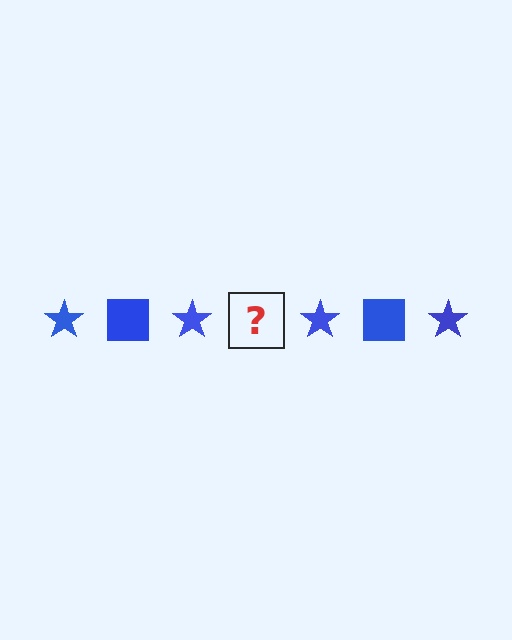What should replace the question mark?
The question mark should be replaced with a blue square.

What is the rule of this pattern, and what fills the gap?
The rule is that the pattern cycles through star, square shapes in blue. The gap should be filled with a blue square.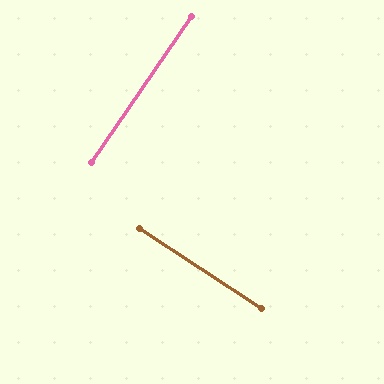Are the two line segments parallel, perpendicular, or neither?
Perpendicular — they meet at approximately 89°.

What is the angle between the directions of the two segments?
Approximately 89 degrees.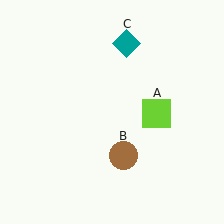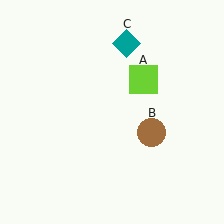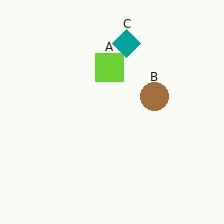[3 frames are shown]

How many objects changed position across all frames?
2 objects changed position: lime square (object A), brown circle (object B).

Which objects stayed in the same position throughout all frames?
Teal diamond (object C) remained stationary.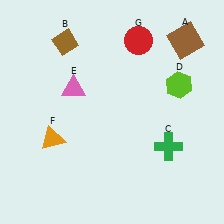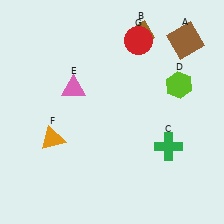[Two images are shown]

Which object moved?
The brown diamond (B) moved right.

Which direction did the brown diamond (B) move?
The brown diamond (B) moved right.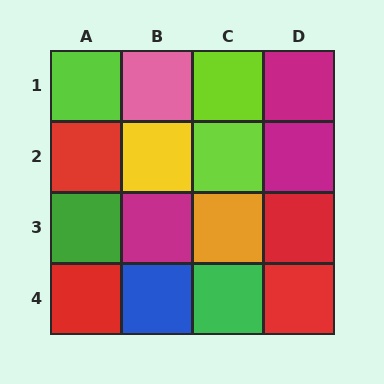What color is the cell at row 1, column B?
Pink.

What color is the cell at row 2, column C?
Lime.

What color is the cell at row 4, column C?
Green.